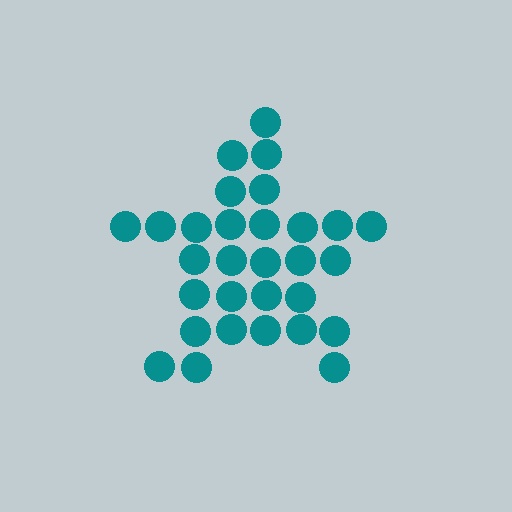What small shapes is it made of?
It is made of small circles.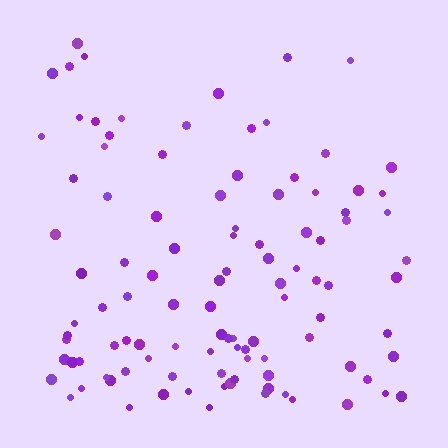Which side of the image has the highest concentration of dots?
The bottom.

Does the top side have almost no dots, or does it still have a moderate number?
Still a moderate number, just noticeably fewer than the bottom.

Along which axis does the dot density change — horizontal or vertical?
Vertical.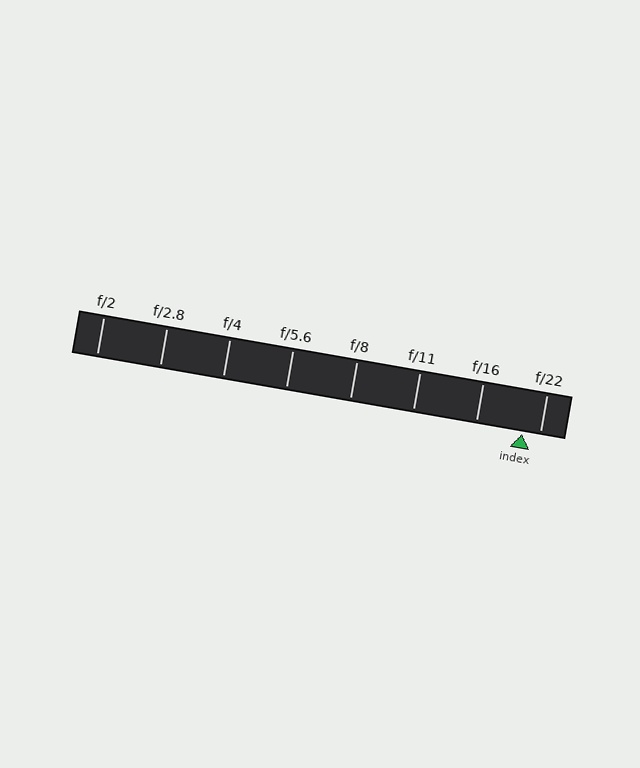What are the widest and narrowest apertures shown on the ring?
The widest aperture shown is f/2 and the narrowest is f/22.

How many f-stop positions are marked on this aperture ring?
There are 8 f-stop positions marked.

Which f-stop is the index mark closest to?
The index mark is closest to f/22.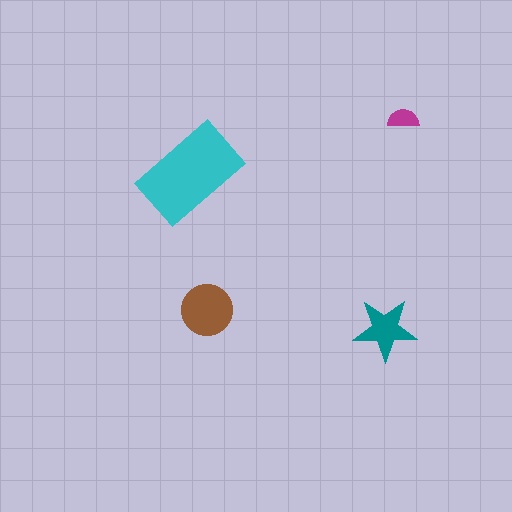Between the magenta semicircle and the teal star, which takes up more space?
The teal star.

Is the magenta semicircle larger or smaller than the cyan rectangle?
Smaller.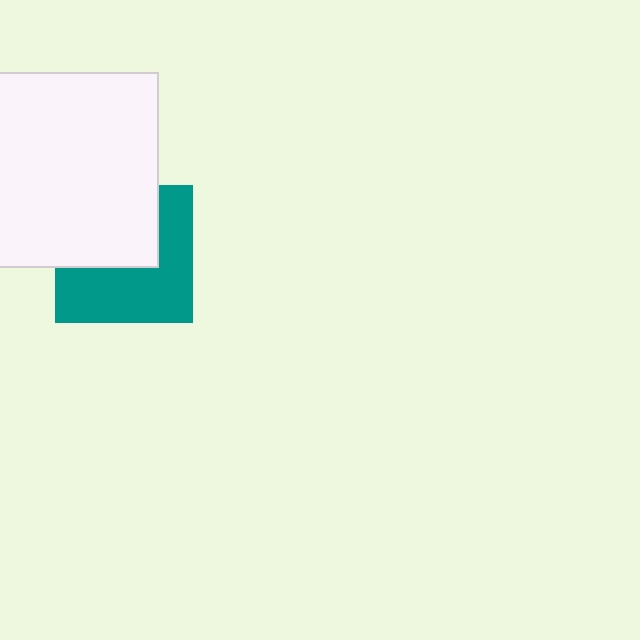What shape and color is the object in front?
The object in front is a white square.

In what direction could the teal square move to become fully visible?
The teal square could move down. That would shift it out from behind the white square entirely.